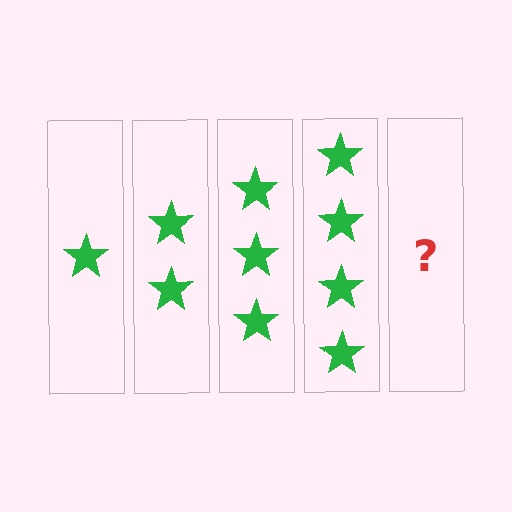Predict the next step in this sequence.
The next step is 5 stars.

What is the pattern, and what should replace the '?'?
The pattern is that each step adds one more star. The '?' should be 5 stars.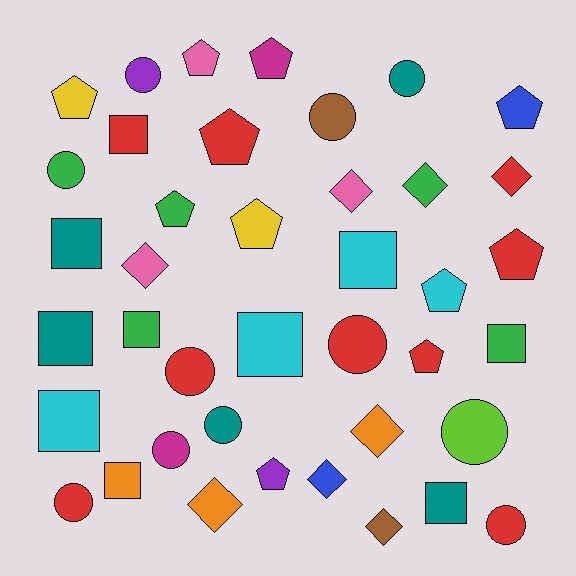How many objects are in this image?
There are 40 objects.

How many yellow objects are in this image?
There are 2 yellow objects.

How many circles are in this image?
There are 11 circles.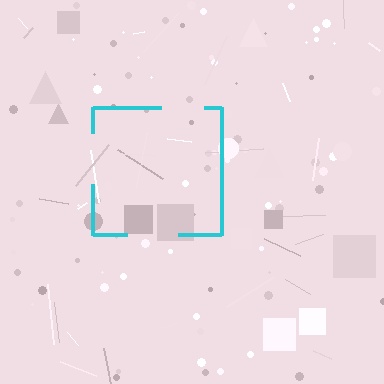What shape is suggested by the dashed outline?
The dashed outline suggests a square.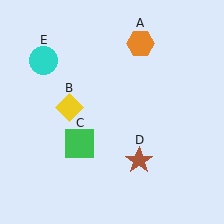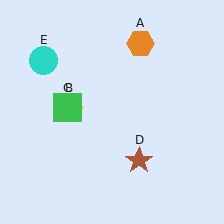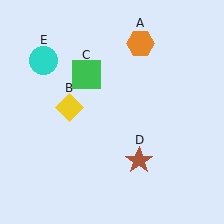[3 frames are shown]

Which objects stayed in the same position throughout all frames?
Orange hexagon (object A) and yellow diamond (object B) and brown star (object D) and cyan circle (object E) remained stationary.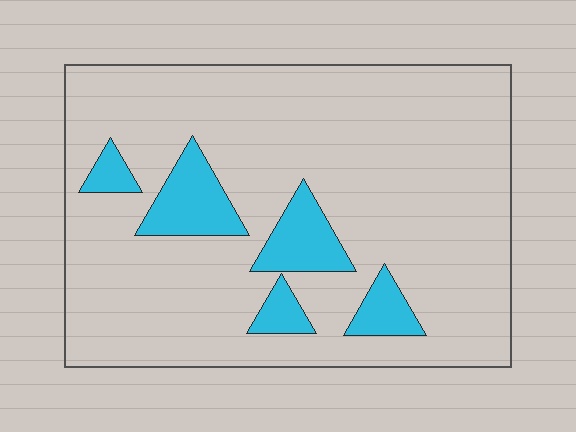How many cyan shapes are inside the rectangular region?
5.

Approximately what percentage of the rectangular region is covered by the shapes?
Approximately 15%.